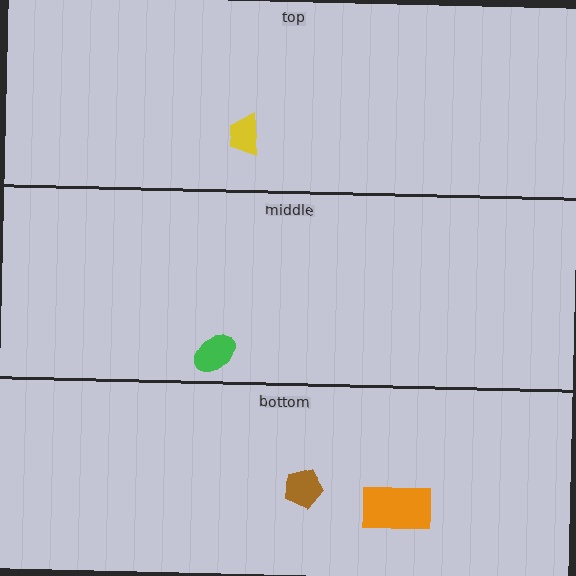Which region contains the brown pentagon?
The bottom region.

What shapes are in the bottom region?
The orange rectangle, the brown pentagon.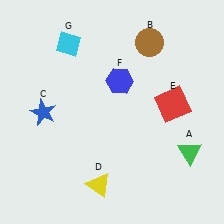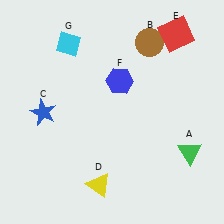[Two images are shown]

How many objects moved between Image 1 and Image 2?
1 object moved between the two images.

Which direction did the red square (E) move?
The red square (E) moved up.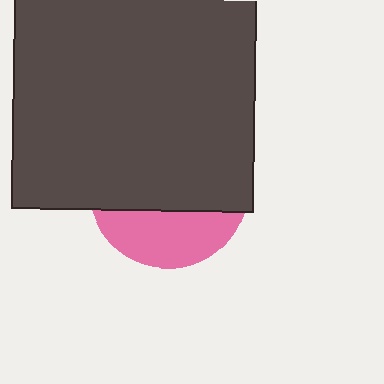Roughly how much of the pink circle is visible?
A small part of it is visible (roughly 33%).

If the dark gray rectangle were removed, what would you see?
You would see the complete pink circle.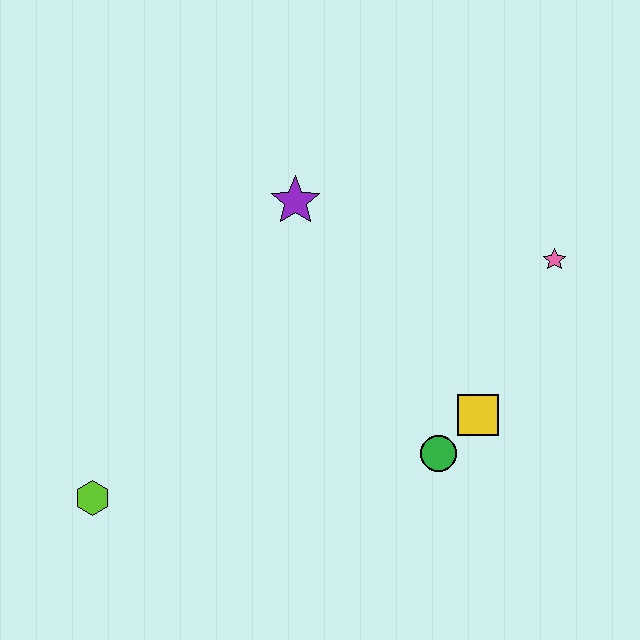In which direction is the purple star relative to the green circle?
The purple star is above the green circle.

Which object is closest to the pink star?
The yellow square is closest to the pink star.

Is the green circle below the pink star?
Yes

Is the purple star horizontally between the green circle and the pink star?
No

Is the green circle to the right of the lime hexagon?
Yes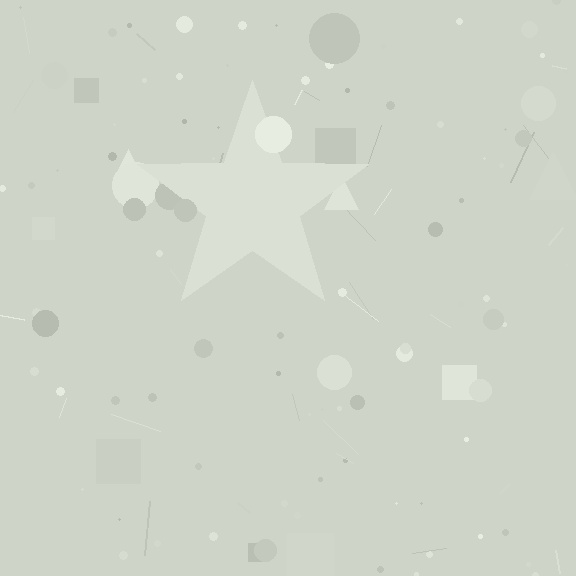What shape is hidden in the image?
A star is hidden in the image.